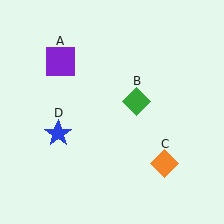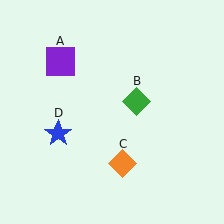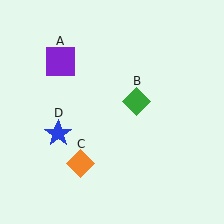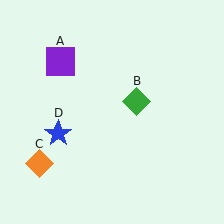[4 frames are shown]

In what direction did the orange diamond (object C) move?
The orange diamond (object C) moved left.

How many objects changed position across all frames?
1 object changed position: orange diamond (object C).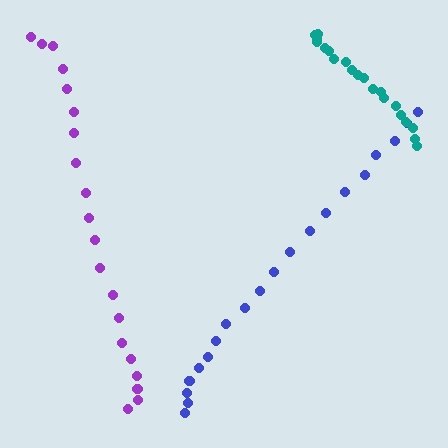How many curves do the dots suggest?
There are 3 distinct paths.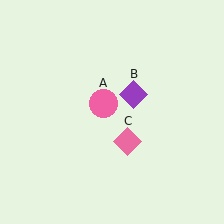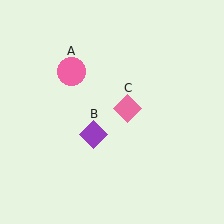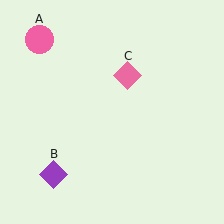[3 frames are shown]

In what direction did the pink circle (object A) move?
The pink circle (object A) moved up and to the left.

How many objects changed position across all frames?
3 objects changed position: pink circle (object A), purple diamond (object B), pink diamond (object C).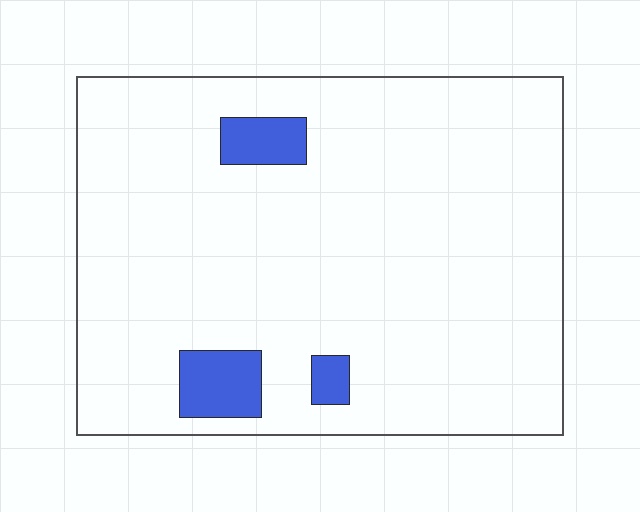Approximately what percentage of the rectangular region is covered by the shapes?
Approximately 5%.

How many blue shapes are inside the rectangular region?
3.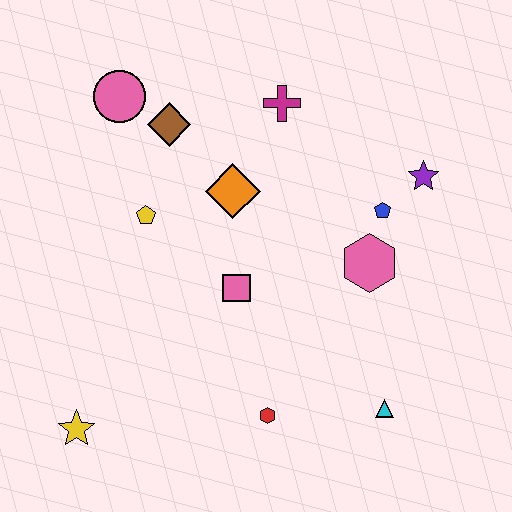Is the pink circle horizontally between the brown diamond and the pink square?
No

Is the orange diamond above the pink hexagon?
Yes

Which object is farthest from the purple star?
The yellow star is farthest from the purple star.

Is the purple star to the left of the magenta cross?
No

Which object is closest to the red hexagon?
The cyan triangle is closest to the red hexagon.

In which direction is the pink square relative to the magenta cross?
The pink square is below the magenta cross.